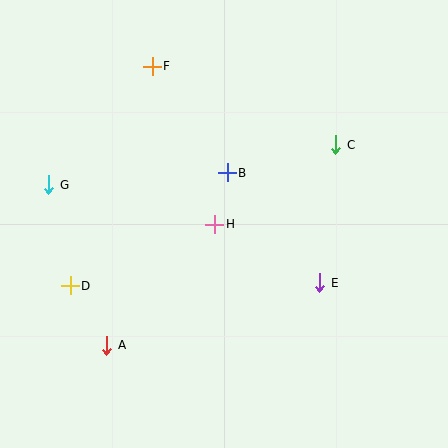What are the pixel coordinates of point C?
Point C is at (336, 145).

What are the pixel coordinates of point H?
Point H is at (215, 224).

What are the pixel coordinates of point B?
Point B is at (227, 173).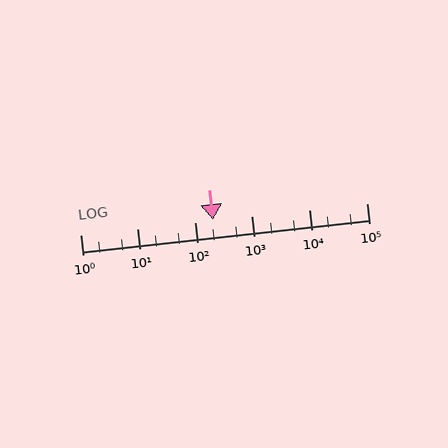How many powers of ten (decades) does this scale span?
The scale spans 5 decades, from 1 to 100000.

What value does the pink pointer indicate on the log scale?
The pointer indicates approximately 210.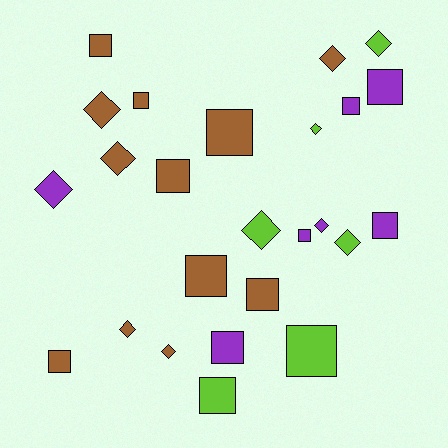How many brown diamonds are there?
There are 5 brown diamonds.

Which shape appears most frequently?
Square, with 14 objects.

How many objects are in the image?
There are 25 objects.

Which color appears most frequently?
Brown, with 12 objects.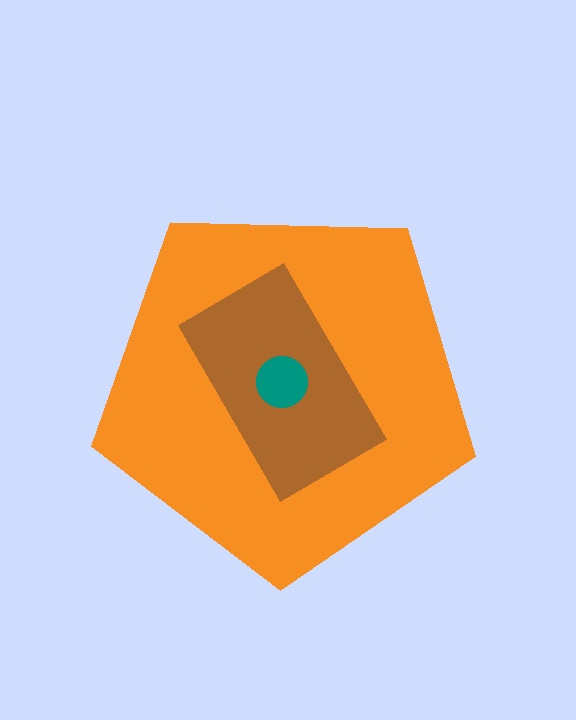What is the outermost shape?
The orange pentagon.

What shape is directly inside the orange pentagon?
The brown rectangle.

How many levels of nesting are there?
3.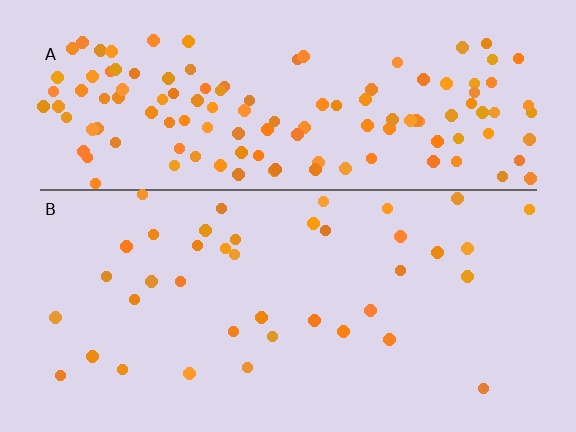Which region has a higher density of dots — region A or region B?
A (the top).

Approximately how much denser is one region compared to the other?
Approximately 3.4× — region A over region B.